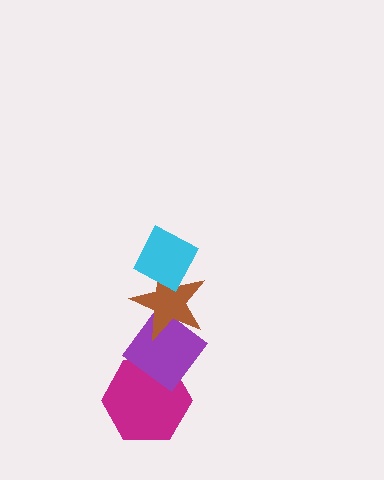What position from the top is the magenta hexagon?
The magenta hexagon is 4th from the top.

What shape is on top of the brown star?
The cyan diamond is on top of the brown star.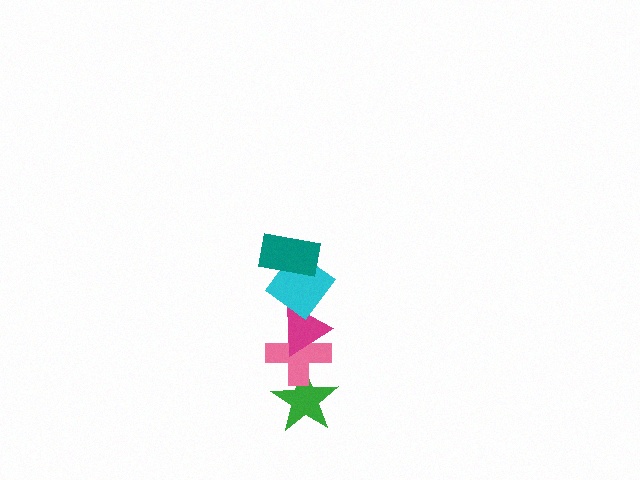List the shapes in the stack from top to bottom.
From top to bottom: the teal rectangle, the cyan diamond, the magenta triangle, the pink cross, the green star.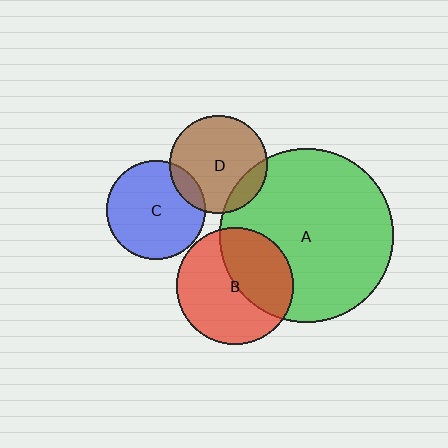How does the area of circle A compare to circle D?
Approximately 3.1 times.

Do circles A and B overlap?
Yes.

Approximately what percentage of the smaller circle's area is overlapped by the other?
Approximately 40%.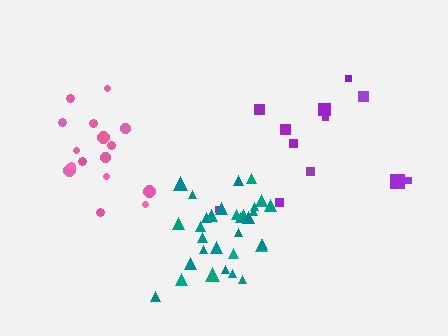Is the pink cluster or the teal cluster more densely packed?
Teal.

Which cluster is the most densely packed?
Teal.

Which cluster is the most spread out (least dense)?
Purple.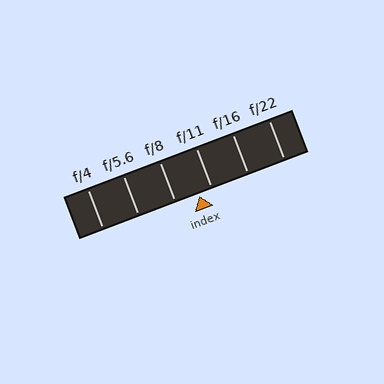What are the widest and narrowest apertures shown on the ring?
The widest aperture shown is f/4 and the narrowest is f/22.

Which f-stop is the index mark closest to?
The index mark is closest to f/11.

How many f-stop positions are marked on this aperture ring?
There are 6 f-stop positions marked.